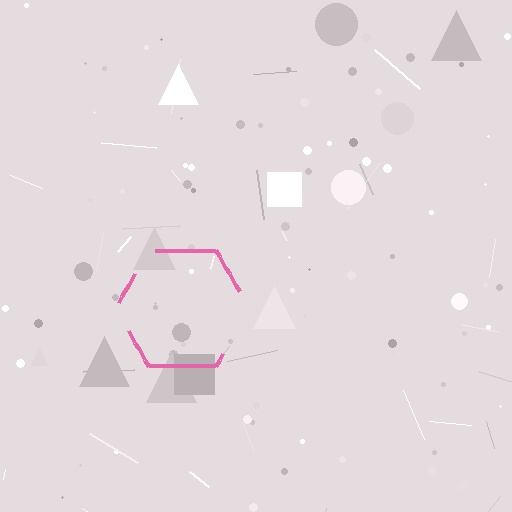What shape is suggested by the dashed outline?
The dashed outline suggests a hexagon.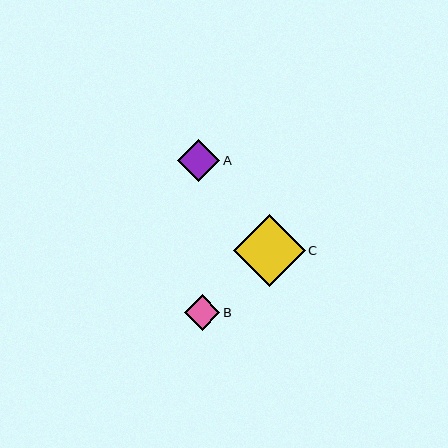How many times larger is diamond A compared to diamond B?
Diamond A is approximately 1.2 times the size of diamond B.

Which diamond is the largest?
Diamond C is the largest with a size of approximately 72 pixels.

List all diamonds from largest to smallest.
From largest to smallest: C, A, B.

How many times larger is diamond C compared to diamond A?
Diamond C is approximately 1.7 times the size of diamond A.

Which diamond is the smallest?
Diamond B is the smallest with a size of approximately 35 pixels.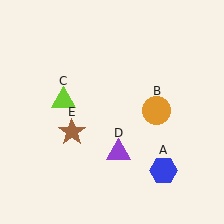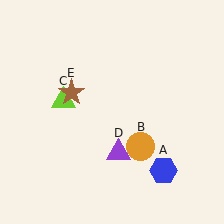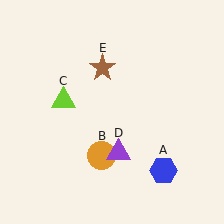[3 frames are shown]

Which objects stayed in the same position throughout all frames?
Blue hexagon (object A) and lime triangle (object C) and purple triangle (object D) remained stationary.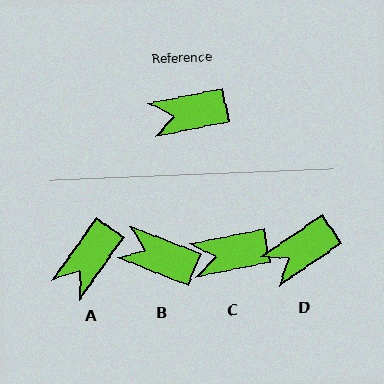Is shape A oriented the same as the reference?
No, it is off by about 43 degrees.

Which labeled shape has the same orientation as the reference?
C.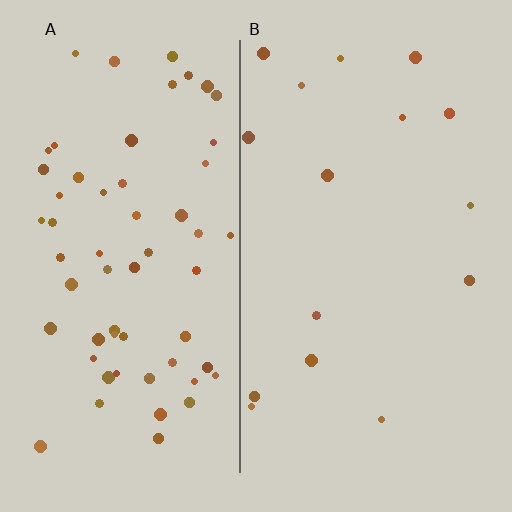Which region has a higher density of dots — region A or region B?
A (the left).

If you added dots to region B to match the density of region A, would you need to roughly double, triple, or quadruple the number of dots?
Approximately quadruple.